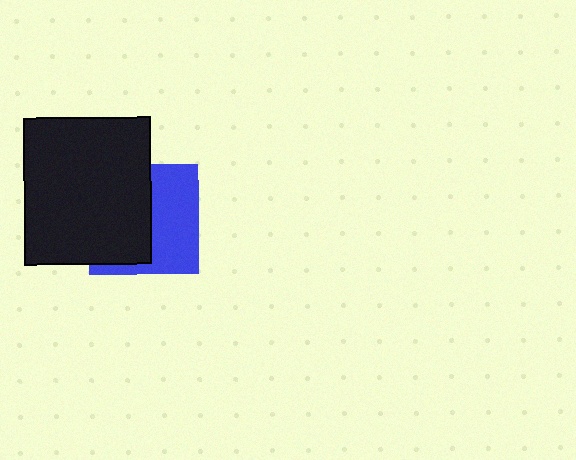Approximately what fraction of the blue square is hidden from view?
Roughly 51% of the blue square is hidden behind the black rectangle.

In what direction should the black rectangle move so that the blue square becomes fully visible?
The black rectangle should move left. That is the shortest direction to clear the overlap and leave the blue square fully visible.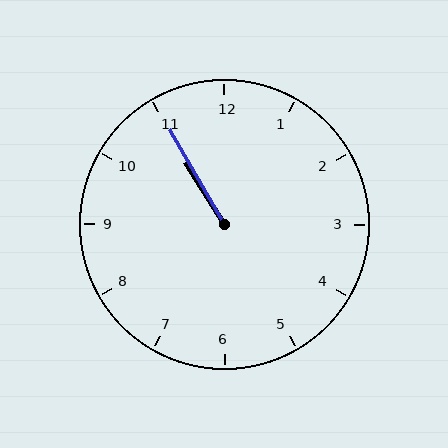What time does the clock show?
10:55.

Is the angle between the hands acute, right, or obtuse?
It is acute.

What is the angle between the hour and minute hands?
Approximately 2 degrees.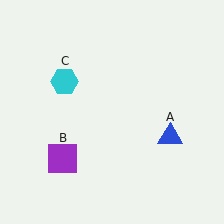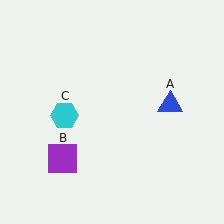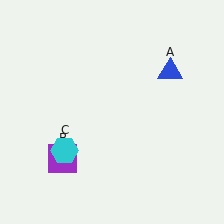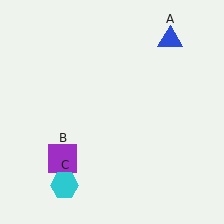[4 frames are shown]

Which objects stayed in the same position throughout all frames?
Purple square (object B) remained stationary.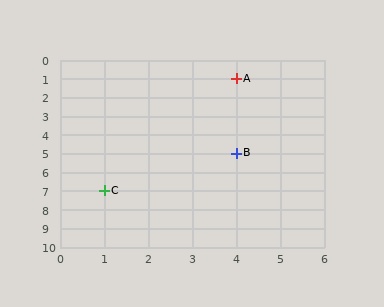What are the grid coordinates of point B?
Point B is at grid coordinates (4, 5).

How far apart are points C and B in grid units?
Points C and B are 3 columns and 2 rows apart (about 3.6 grid units diagonally).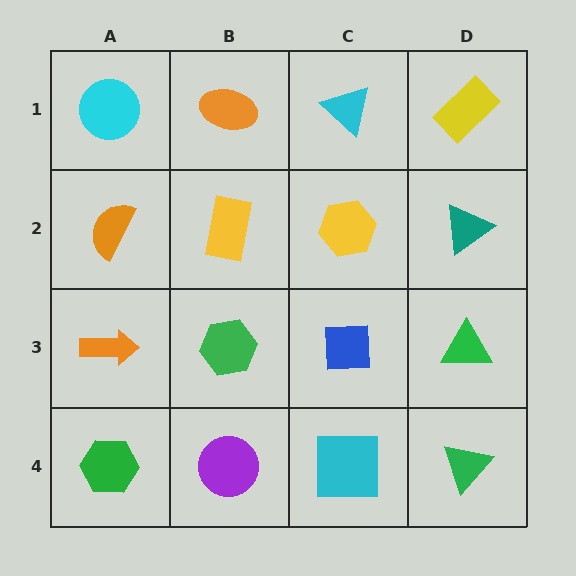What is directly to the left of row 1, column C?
An orange ellipse.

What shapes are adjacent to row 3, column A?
An orange semicircle (row 2, column A), a green hexagon (row 4, column A), a green hexagon (row 3, column B).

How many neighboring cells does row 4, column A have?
2.